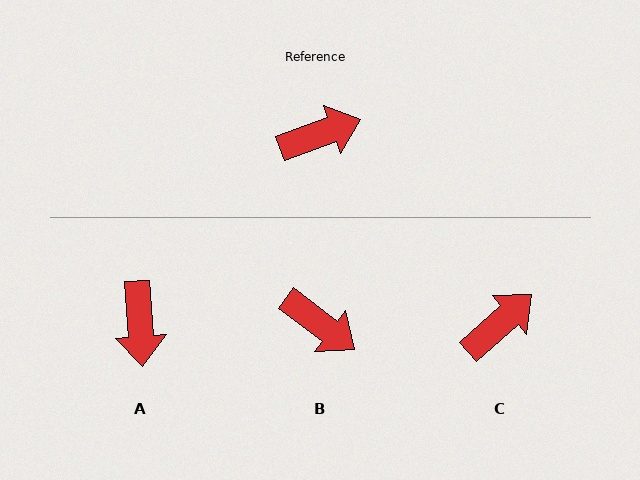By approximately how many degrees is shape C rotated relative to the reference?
Approximately 22 degrees counter-clockwise.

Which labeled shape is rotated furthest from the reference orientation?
A, about 106 degrees away.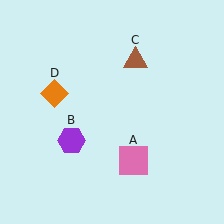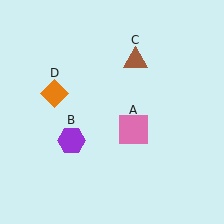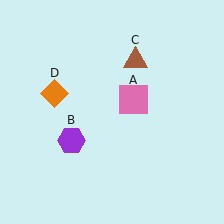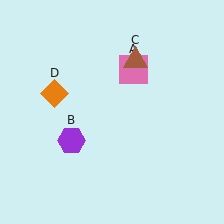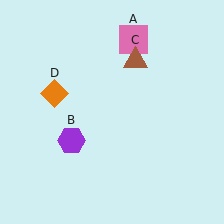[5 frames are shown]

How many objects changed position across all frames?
1 object changed position: pink square (object A).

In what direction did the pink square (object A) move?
The pink square (object A) moved up.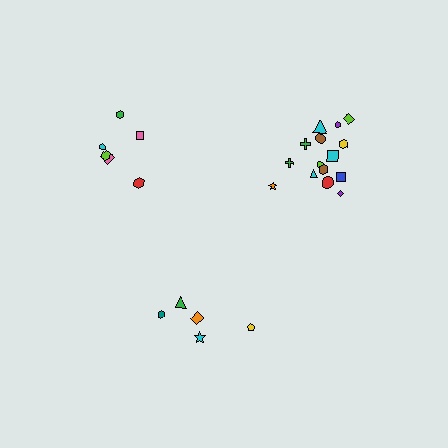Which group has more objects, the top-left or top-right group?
The top-right group.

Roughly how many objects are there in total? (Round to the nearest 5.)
Roughly 25 objects in total.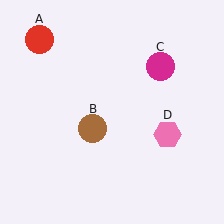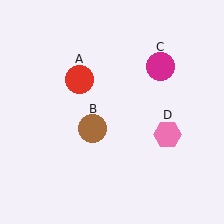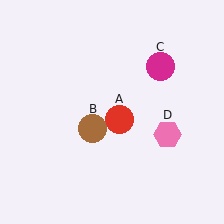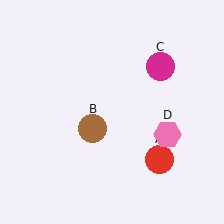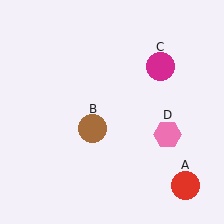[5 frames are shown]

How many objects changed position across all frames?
1 object changed position: red circle (object A).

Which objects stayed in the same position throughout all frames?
Brown circle (object B) and magenta circle (object C) and pink hexagon (object D) remained stationary.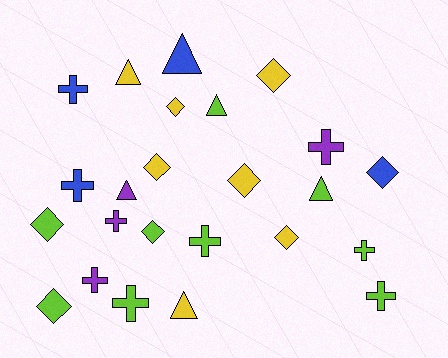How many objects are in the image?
There are 24 objects.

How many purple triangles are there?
There is 1 purple triangle.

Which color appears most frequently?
Lime, with 9 objects.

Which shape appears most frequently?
Cross, with 9 objects.